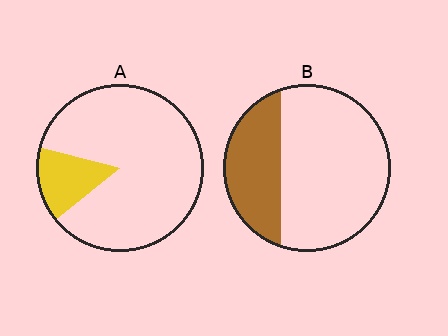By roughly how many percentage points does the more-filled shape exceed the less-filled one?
By roughly 15 percentage points (B over A).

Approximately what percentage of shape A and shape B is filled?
A is approximately 15% and B is approximately 30%.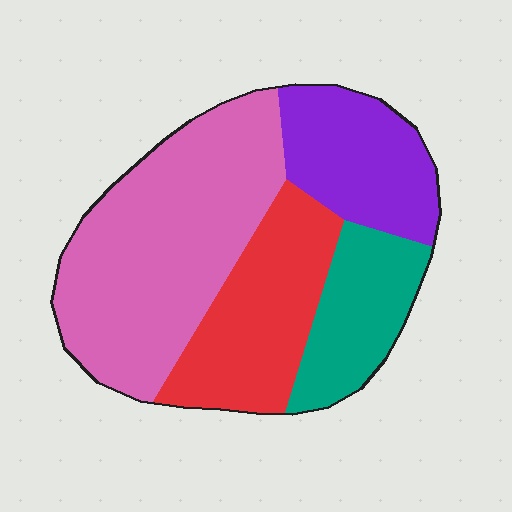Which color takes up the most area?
Pink, at roughly 40%.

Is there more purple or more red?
Red.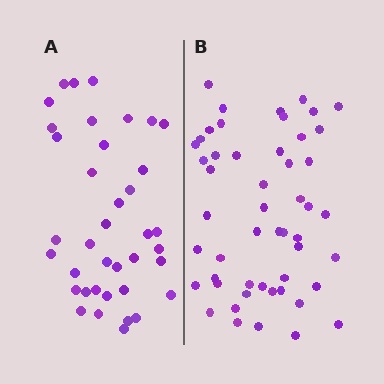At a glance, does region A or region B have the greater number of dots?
Region B (the right region) has more dots.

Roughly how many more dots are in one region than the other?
Region B has approximately 15 more dots than region A.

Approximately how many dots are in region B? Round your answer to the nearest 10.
About 50 dots. (The exact count is 51, which rounds to 50.)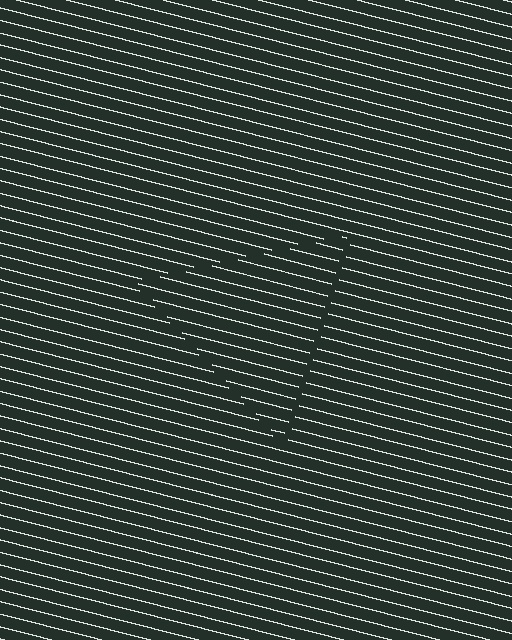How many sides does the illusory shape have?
3 sides — the line-ends trace a triangle.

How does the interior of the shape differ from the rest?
The interior of the shape contains the same grating, shifted by half a period — the contour is defined by the phase discontinuity where line-ends from the inner and outer gratings abut.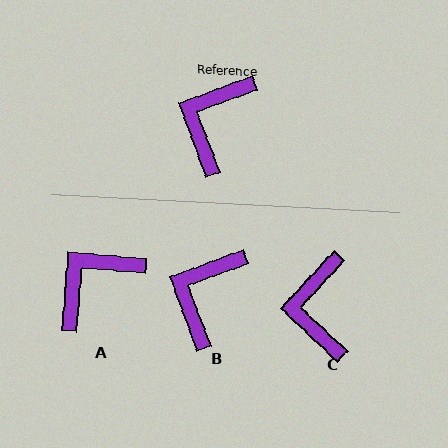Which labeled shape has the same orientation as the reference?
B.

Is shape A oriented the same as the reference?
No, it is off by about 25 degrees.